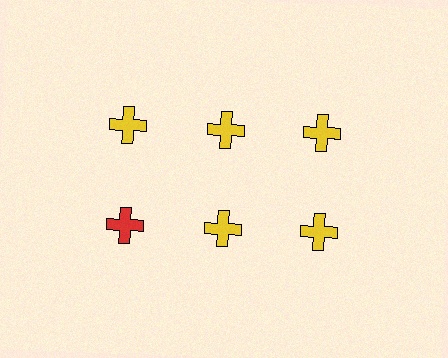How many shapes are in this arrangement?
There are 6 shapes arranged in a grid pattern.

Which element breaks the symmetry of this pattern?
The red cross in the second row, leftmost column breaks the symmetry. All other shapes are yellow crosses.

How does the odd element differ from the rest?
It has a different color: red instead of yellow.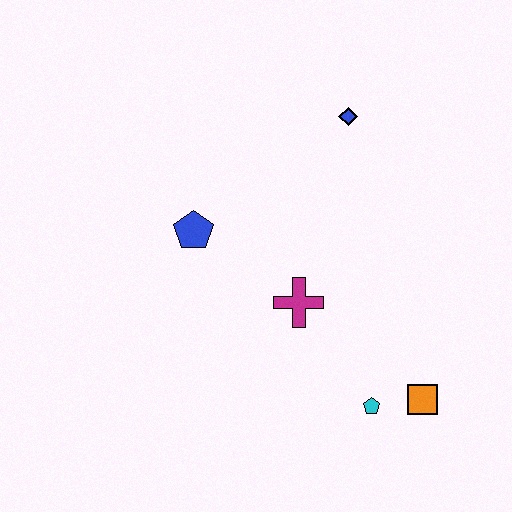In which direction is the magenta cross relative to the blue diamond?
The magenta cross is below the blue diamond.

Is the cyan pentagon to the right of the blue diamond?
Yes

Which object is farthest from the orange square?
The blue diamond is farthest from the orange square.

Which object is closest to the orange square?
The cyan pentagon is closest to the orange square.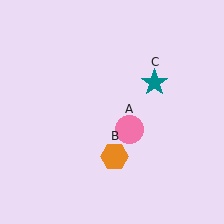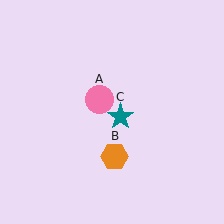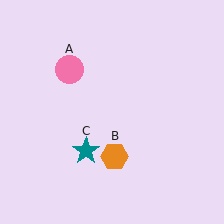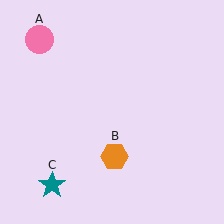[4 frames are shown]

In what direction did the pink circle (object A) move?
The pink circle (object A) moved up and to the left.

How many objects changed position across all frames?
2 objects changed position: pink circle (object A), teal star (object C).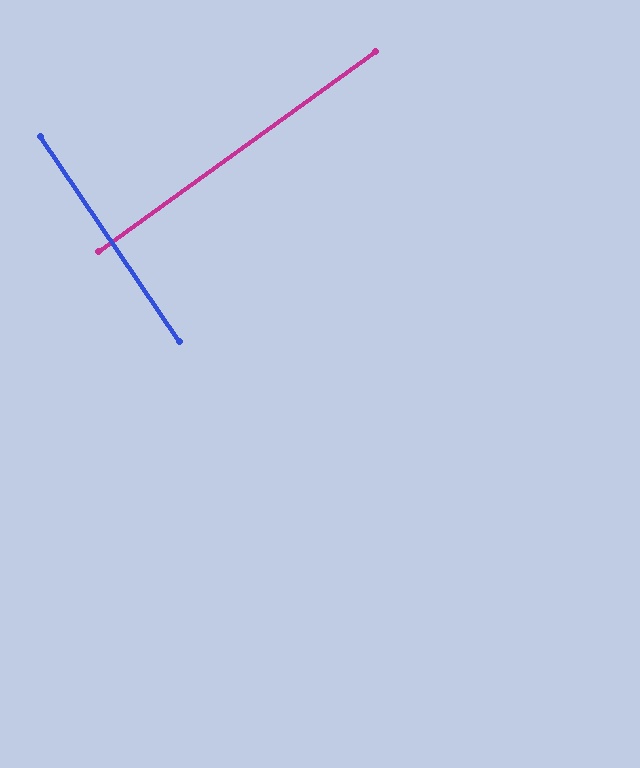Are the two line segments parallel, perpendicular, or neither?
Perpendicular — they meet at approximately 88°.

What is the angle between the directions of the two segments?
Approximately 88 degrees.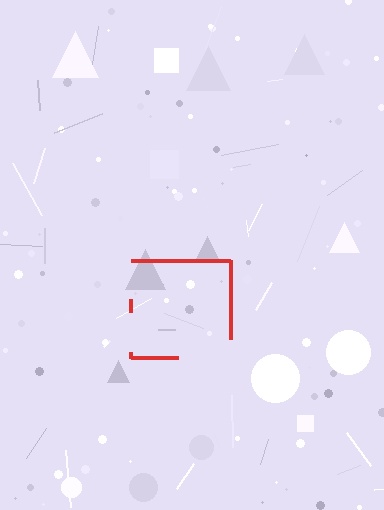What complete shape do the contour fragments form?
The contour fragments form a square.